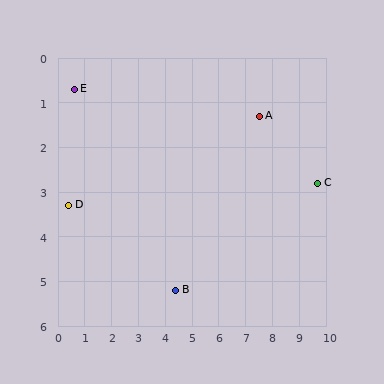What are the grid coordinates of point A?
Point A is at approximately (7.5, 1.3).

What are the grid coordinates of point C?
Point C is at approximately (9.7, 2.8).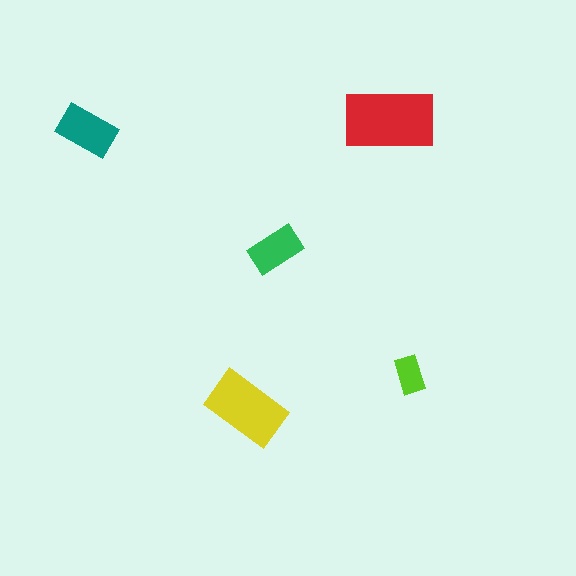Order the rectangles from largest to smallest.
the red one, the yellow one, the teal one, the green one, the lime one.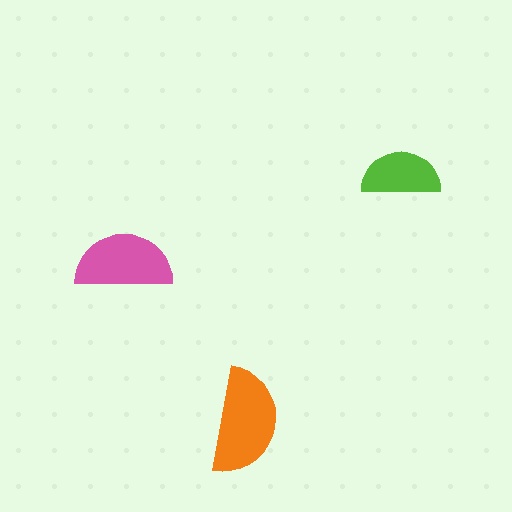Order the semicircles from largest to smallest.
the orange one, the pink one, the lime one.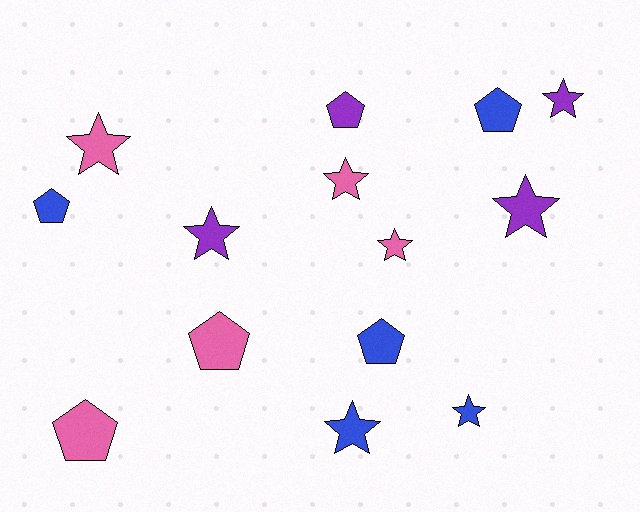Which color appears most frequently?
Pink, with 5 objects.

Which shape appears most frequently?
Star, with 8 objects.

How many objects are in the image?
There are 14 objects.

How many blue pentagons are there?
There are 3 blue pentagons.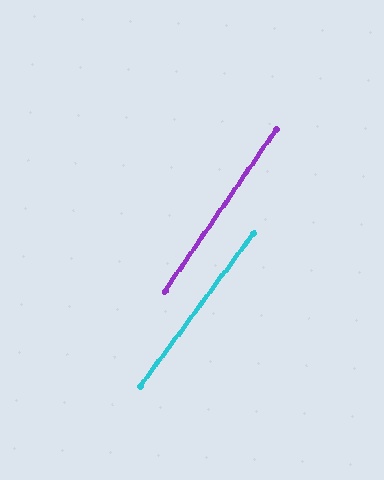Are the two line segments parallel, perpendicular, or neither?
Parallel — their directions differ by only 1.8°.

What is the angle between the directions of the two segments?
Approximately 2 degrees.